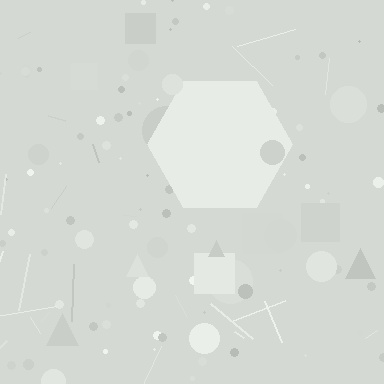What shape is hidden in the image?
A hexagon is hidden in the image.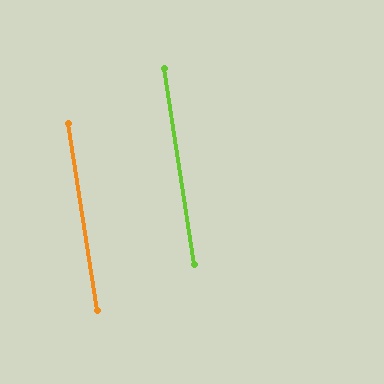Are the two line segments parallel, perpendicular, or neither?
Parallel — their directions differ by only 0.2°.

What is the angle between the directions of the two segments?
Approximately 0 degrees.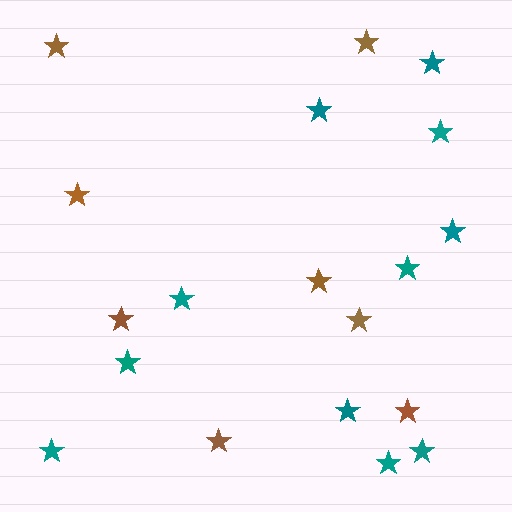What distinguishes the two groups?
There are 2 groups: one group of brown stars (8) and one group of teal stars (11).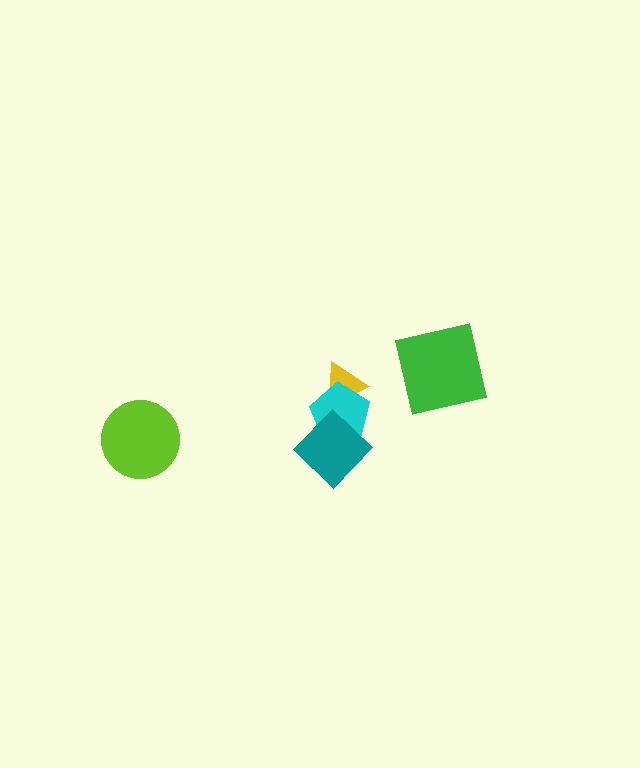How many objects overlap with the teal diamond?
1 object overlaps with the teal diamond.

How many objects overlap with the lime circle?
0 objects overlap with the lime circle.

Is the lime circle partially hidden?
No, no other shape covers it.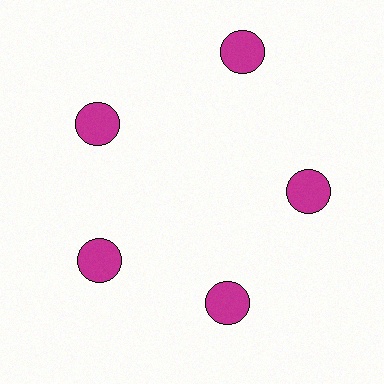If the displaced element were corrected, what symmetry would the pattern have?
It would have 5-fold rotational symmetry — the pattern would map onto itself every 72 degrees.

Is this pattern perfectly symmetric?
No. The 5 magenta circles are arranged in a ring, but one element near the 1 o'clock position is pushed outward from the center, breaking the 5-fold rotational symmetry.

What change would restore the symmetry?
The symmetry would be restored by moving it inward, back onto the ring so that all 5 circles sit at equal angles and equal distance from the center.